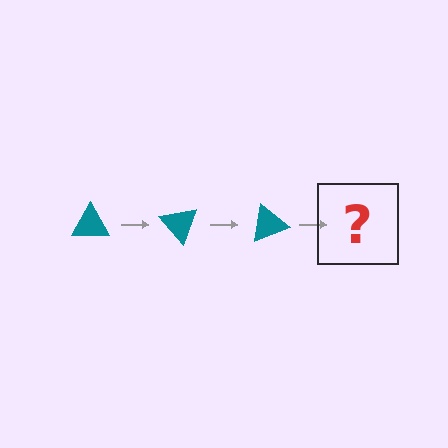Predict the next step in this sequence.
The next step is a teal triangle rotated 150 degrees.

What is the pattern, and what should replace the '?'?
The pattern is that the triangle rotates 50 degrees each step. The '?' should be a teal triangle rotated 150 degrees.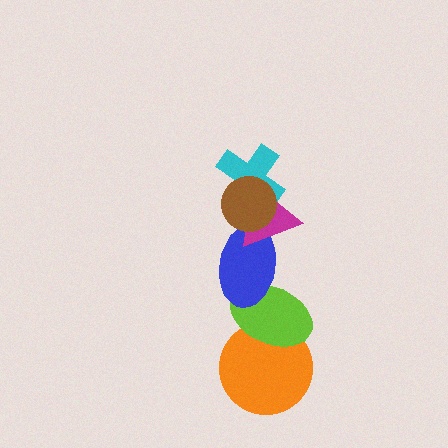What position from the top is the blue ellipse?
The blue ellipse is 4th from the top.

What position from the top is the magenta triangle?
The magenta triangle is 3rd from the top.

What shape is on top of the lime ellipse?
The blue ellipse is on top of the lime ellipse.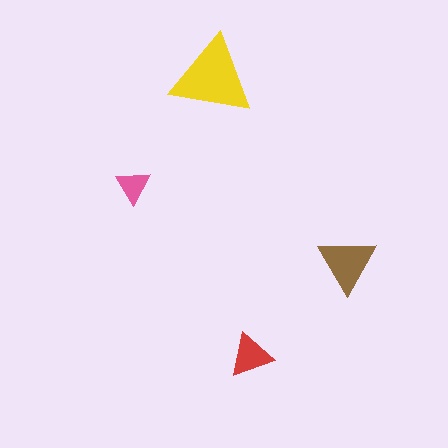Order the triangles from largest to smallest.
the yellow one, the brown one, the red one, the pink one.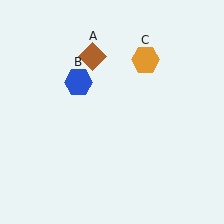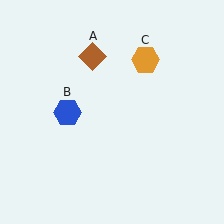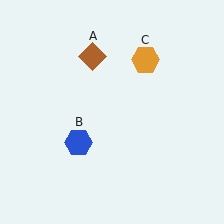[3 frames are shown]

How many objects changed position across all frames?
1 object changed position: blue hexagon (object B).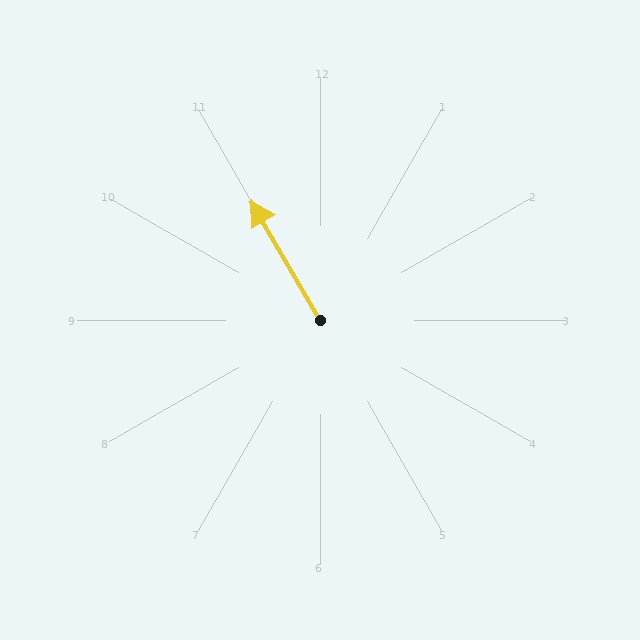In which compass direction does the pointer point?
Northwest.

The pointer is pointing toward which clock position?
Roughly 11 o'clock.